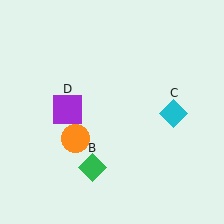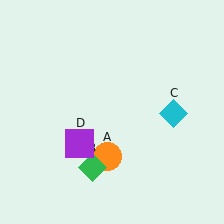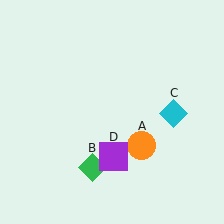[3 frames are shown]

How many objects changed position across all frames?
2 objects changed position: orange circle (object A), purple square (object D).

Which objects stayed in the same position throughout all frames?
Green diamond (object B) and cyan diamond (object C) remained stationary.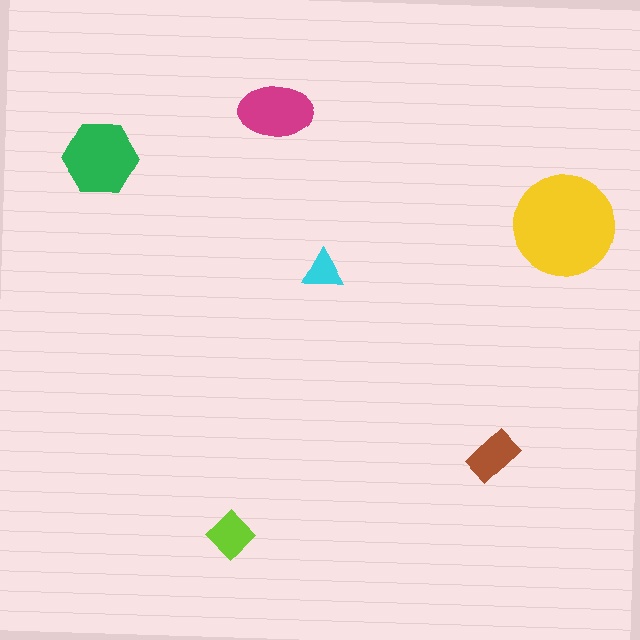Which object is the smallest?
The cyan triangle.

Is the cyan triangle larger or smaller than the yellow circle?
Smaller.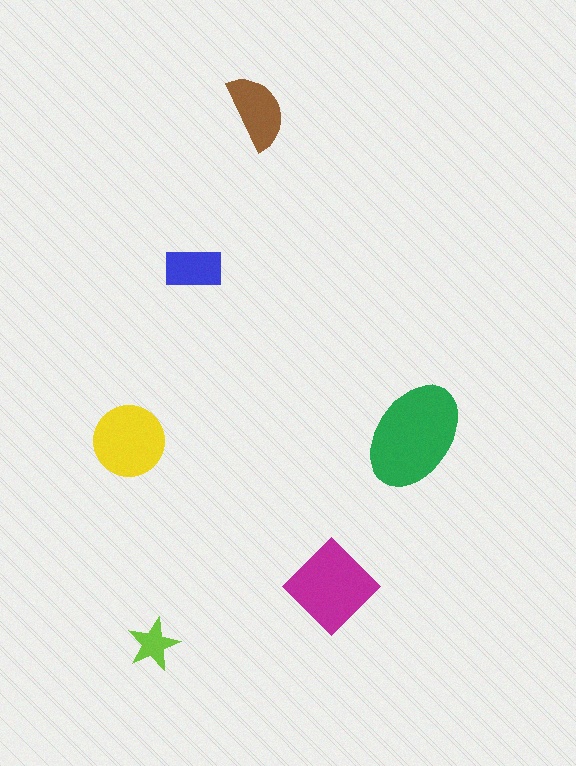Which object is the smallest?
The lime star.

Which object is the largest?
The green ellipse.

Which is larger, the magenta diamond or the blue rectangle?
The magenta diamond.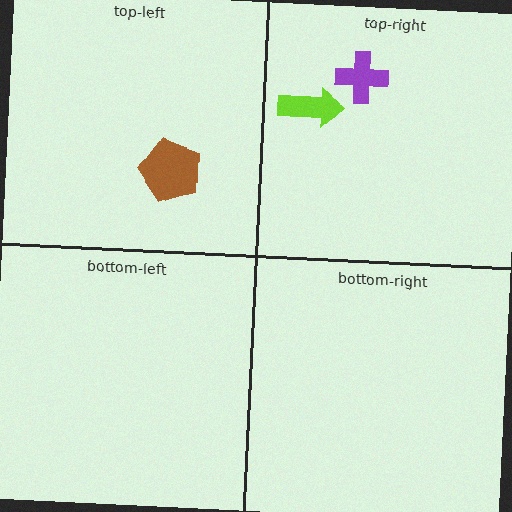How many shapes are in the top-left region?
1.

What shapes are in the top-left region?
The brown pentagon.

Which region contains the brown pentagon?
The top-left region.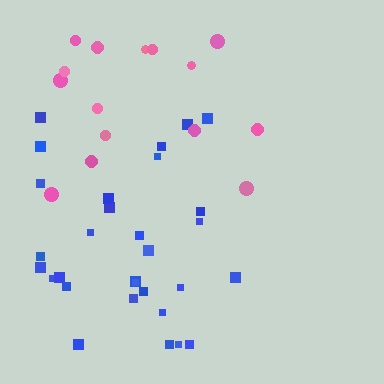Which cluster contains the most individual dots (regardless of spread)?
Blue (30).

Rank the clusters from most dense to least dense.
blue, pink.